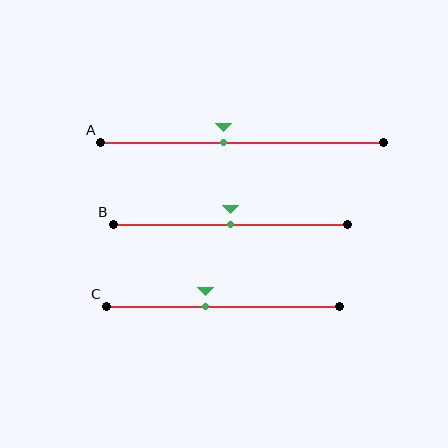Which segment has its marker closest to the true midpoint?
Segment B has its marker closest to the true midpoint.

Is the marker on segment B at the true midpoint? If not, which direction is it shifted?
Yes, the marker on segment B is at the true midpoint.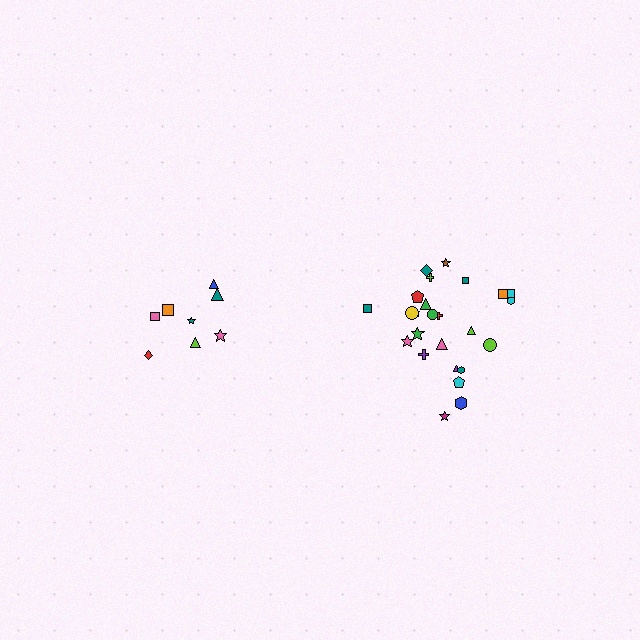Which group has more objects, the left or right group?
The right group.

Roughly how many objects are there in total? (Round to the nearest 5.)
Roughly 35 objects in total.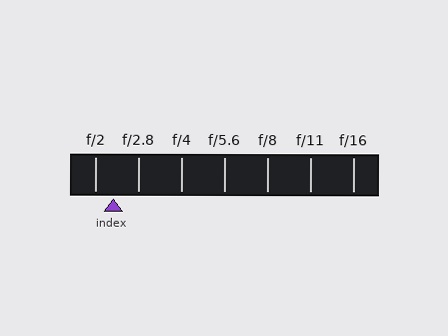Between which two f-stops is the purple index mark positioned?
The index mark is between f/2 and f/2.8.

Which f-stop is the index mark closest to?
The index mark is closest to f/2.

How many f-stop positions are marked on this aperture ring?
There are 7 f-stop positions marked.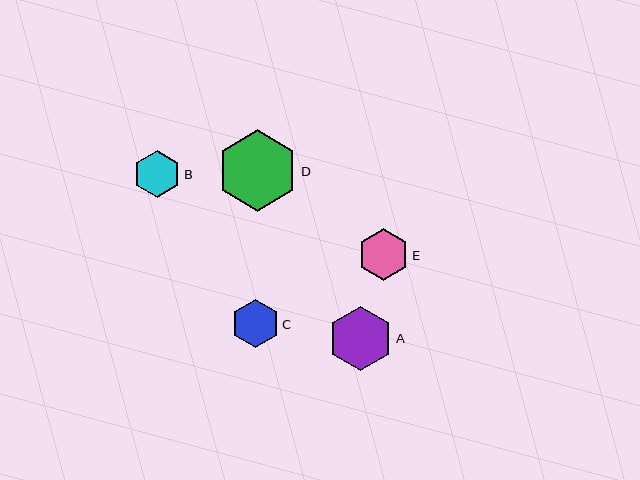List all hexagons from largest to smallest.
From largest to smallest: D, A, E, C, B.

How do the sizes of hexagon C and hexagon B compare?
Hexagon C and hexagon B are approximately the same size.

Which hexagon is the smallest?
Hexagon B is the smallest with a size of approximately 47 pixels.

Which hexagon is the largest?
Hexagon D is the largest with a size of approximately 81 pixels.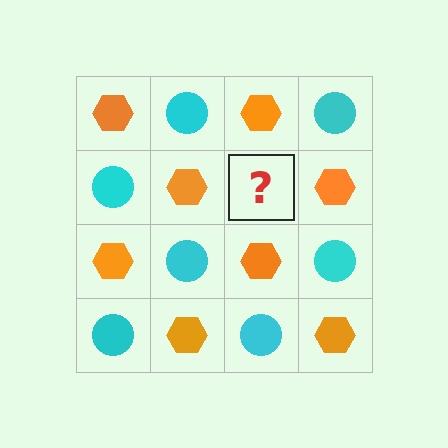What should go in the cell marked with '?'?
The missing cell should contain a cyan circle.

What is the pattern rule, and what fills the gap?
The rule is that it alternates orange hexagon and cyan circle in a checkerboard pattern. The gap should be filled with a cyan circle.